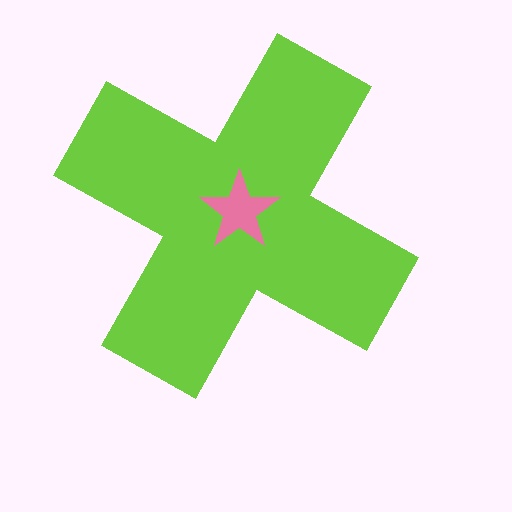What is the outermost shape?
The lime cross.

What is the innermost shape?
The pink star.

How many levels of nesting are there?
2.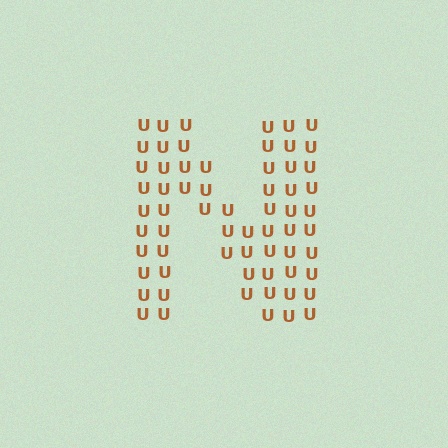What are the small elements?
The small elements are letter U's.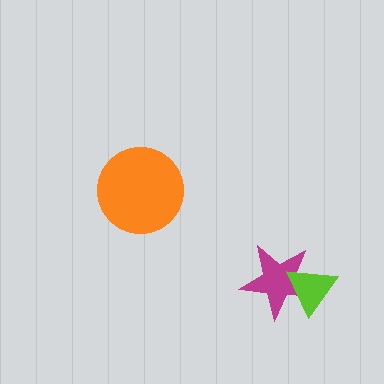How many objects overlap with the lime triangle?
1 object overlaps with the lime triangle.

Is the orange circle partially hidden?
No, no other shape covers it.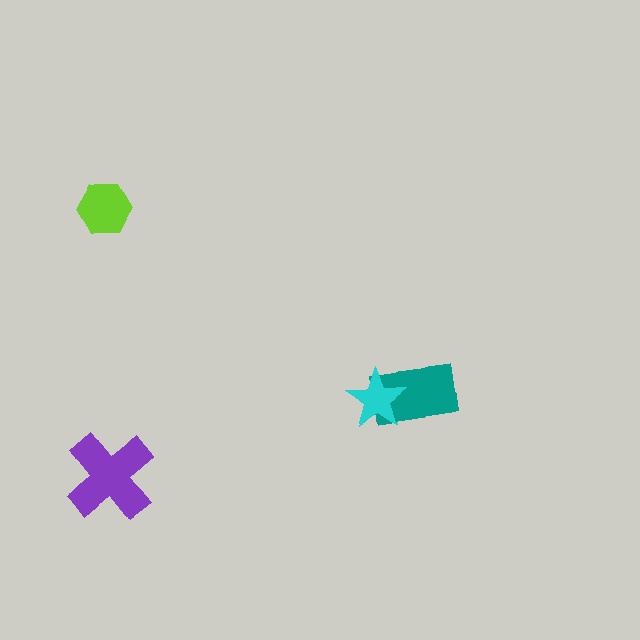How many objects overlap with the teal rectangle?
1 object overlaps with the teal rectangle.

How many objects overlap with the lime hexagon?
0 objects overlap with the lime hexagon.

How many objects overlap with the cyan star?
1 object overlaps with the cyan star.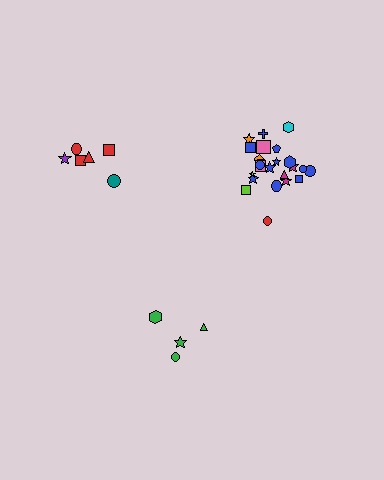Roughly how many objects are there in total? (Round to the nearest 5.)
Roughly 35 objects in total.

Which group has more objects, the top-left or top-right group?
The top-right group.